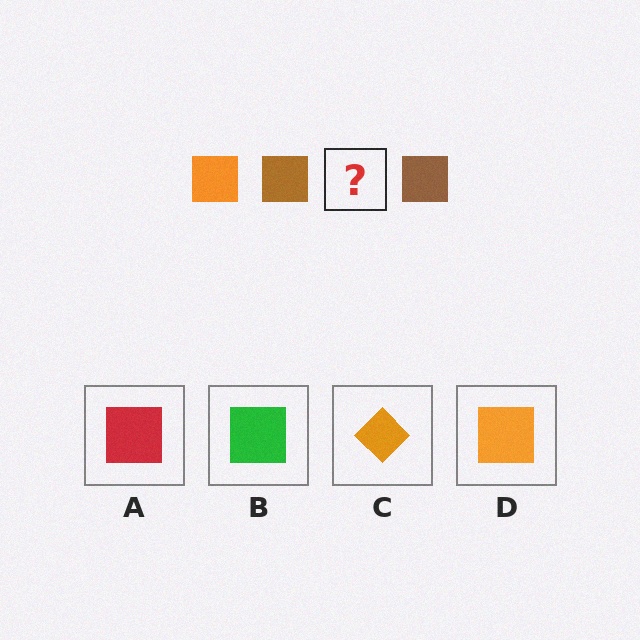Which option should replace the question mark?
Option D.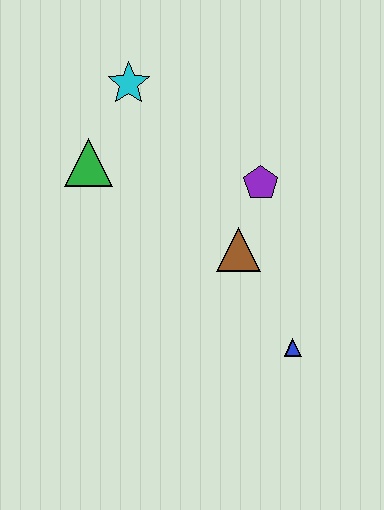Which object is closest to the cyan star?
The green triangle is closest to the cyan star.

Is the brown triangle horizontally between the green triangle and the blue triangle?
Yes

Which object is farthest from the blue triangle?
The cyan star is farthest from the blue triangle.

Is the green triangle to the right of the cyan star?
No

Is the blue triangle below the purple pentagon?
Yes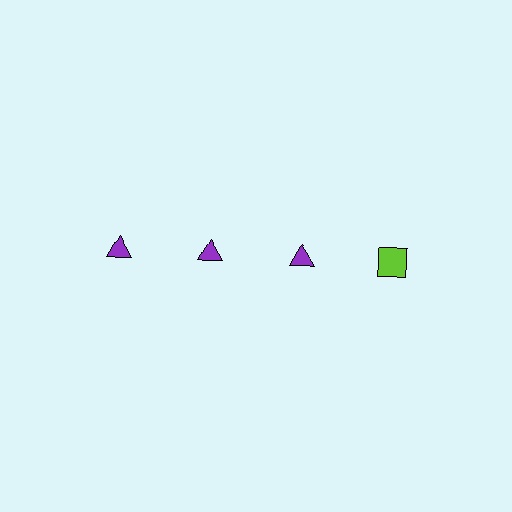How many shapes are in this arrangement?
There are 4 shapes arranged in a grid pattern.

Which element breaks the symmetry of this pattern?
The lime square in the top row, second from right column breaks the symmetry. All other shapes are purple triangles.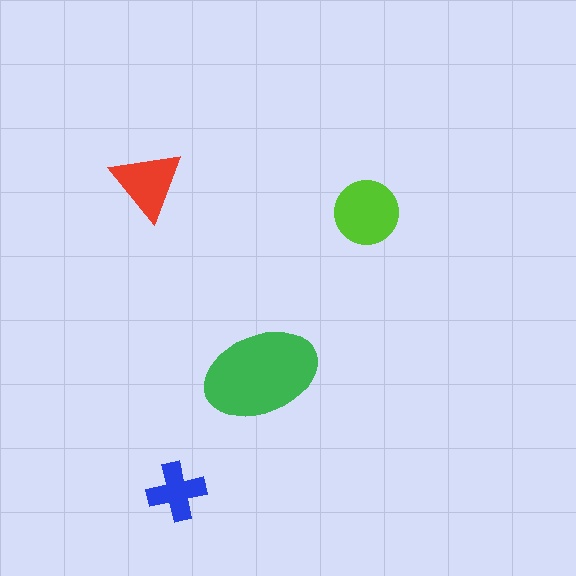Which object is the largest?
The green ellipse.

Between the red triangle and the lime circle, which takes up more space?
The lime circle.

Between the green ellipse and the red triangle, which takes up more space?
The green ellipse.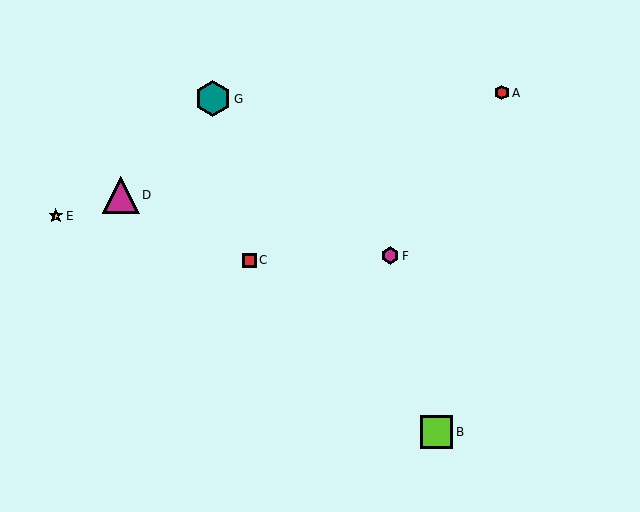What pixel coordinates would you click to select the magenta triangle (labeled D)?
Click at (121, 195) to select the magenta triangle D.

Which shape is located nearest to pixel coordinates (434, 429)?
The lime square (labeled B) at (437, 432) is nearest to that location.